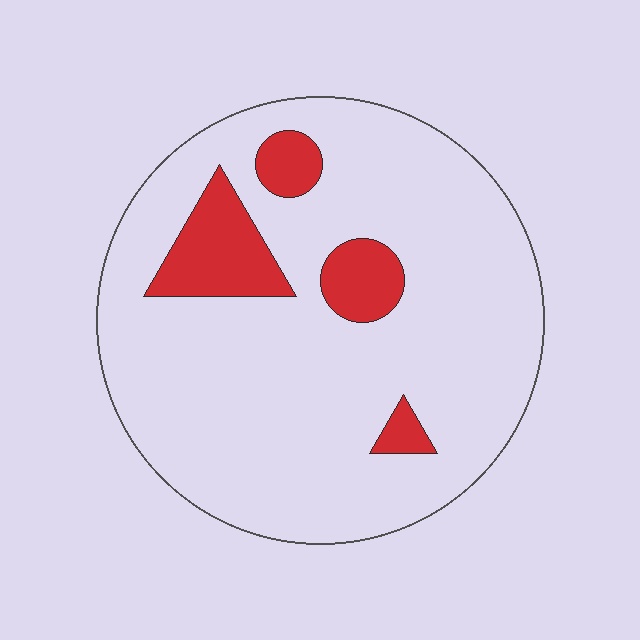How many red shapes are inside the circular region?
4.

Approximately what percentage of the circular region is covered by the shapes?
Approximately 15%.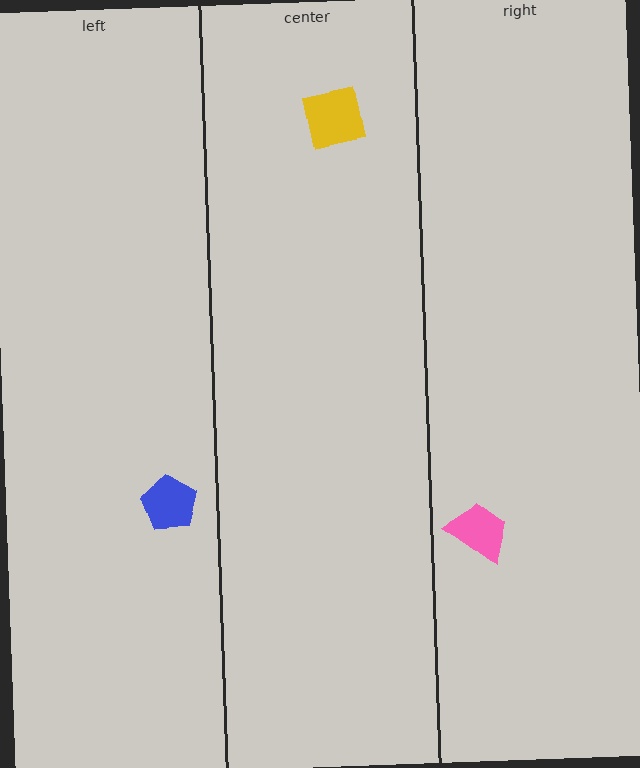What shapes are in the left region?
The blue pentagon.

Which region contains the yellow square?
The center region.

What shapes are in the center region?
The yellow square.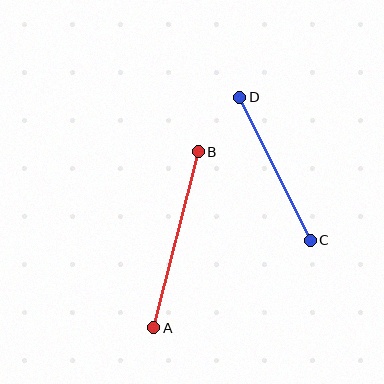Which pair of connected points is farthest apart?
Points A and B are farthest apart.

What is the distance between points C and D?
The distance is approximately 159 pixels.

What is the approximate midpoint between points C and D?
The midpoint is at approximately (275, 169) pixels.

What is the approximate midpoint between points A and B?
The midpoint is at approximately (176, 240) pixels.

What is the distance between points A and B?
The distance is approximately 181 pixels.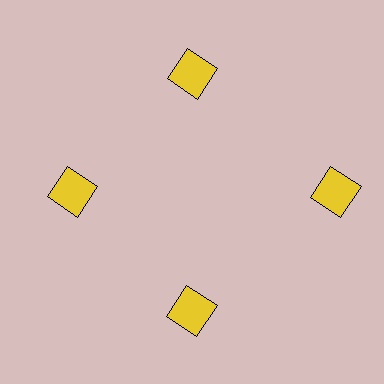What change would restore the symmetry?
The symmetry would be restored by moving it inward, back onto the ring so that all 4 squares sit at equal angles and equal distance from the center.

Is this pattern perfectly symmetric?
No. The 4 yellow squares are arranged in a ring, but one element near the 3 o'clock position is pushed outward from the center, breaking the 4-fold rotational symmetry.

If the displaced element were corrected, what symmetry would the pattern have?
It would have 4-fold rotational symmetry — the pattern would map onto itself every 90 degrees.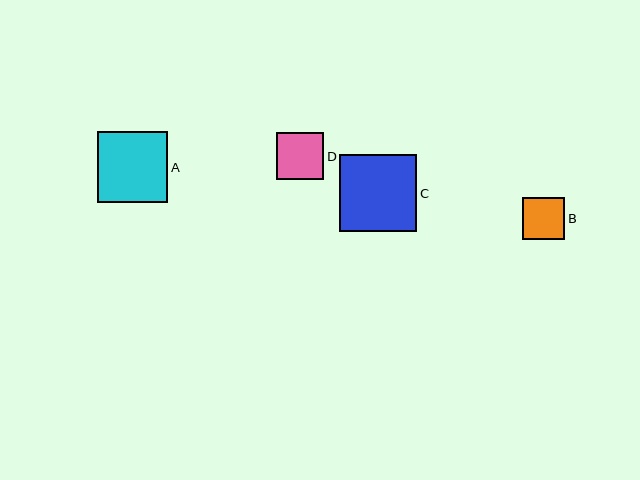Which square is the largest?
Square C is the largest with a size of approximately 77 pixels.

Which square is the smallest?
Square B is the smallest with a size of approximately 42 pixels.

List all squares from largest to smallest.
From largest to smallest: C, A, D, B.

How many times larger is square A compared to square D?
Square A is approximately 1.5 times the size of square D.